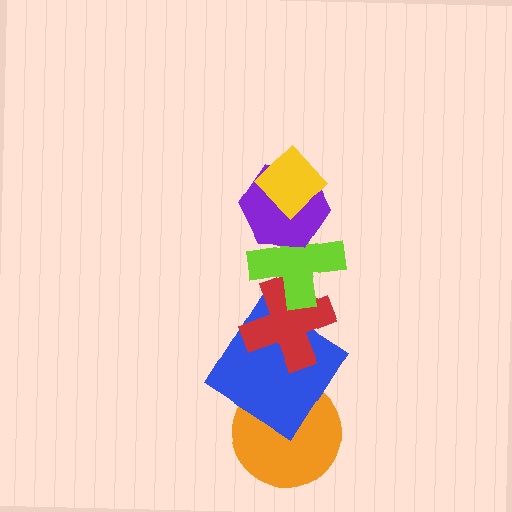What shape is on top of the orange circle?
The blue diamond is on top of the orange circle.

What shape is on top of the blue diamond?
The red cross is on top of the blue diamond.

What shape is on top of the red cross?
The lime cross is on top of the red cross.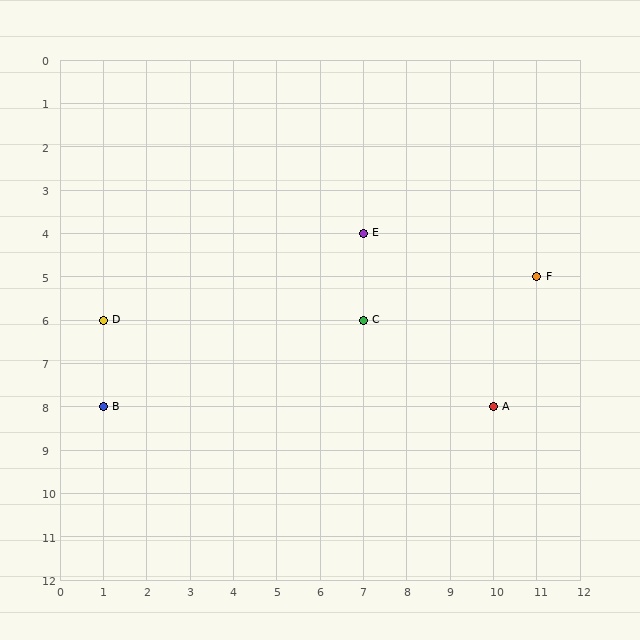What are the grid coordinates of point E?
Point E is at grid coordinates (7, 4).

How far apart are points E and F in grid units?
Points E and F are 4 columns and 1 row apart (about 4.1 grid units diagonally).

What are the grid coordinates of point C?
Point C is at grid coordinates (7, 6).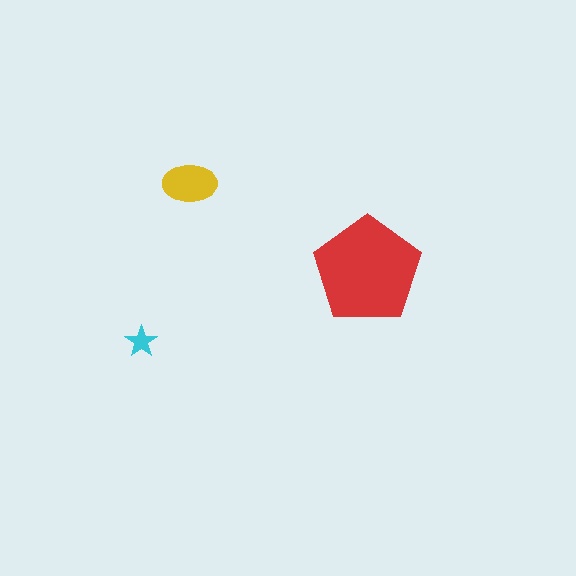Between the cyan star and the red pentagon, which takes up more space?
The red pentagon.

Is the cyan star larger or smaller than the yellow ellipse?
Smaller.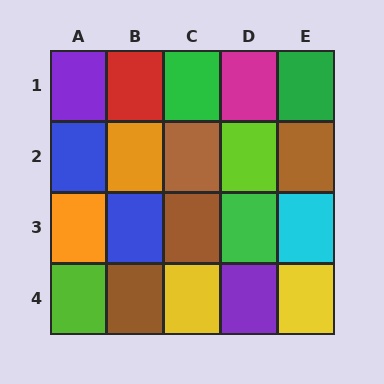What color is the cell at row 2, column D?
Lime.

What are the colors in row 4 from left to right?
Lime, brown, yellow, purple, yellow.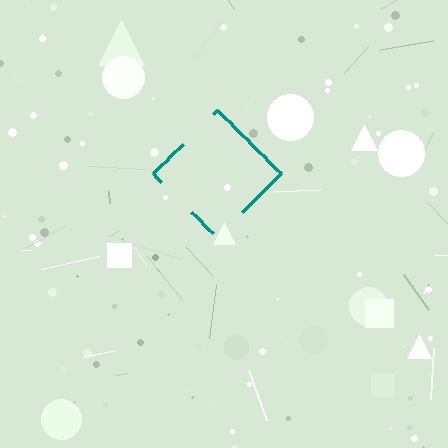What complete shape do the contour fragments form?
The contour fragments form a diamond.